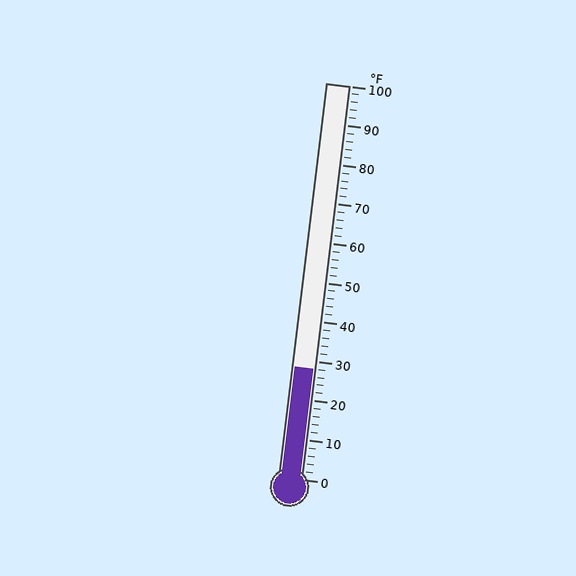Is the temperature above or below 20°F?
The temperature is above 20°F.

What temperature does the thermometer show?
The thermometer shows approximately 28°F.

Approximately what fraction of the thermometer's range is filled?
The thermometer is filled to approximately 30% of its range.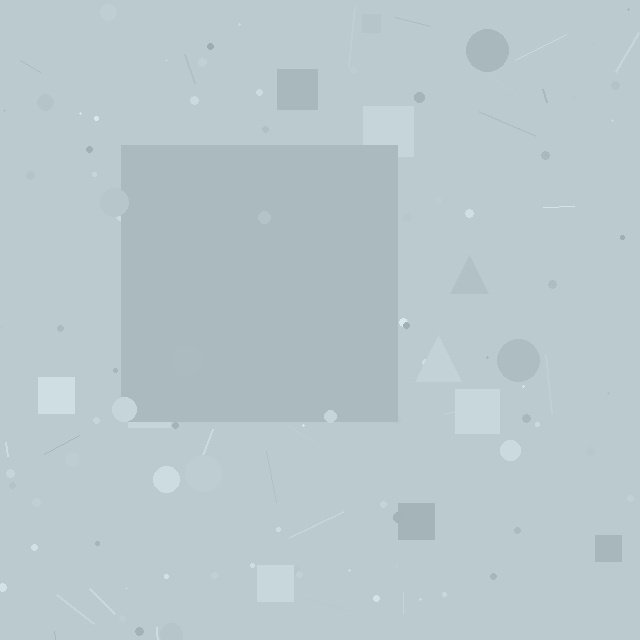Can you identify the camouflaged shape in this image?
The camouflaged shape is a square.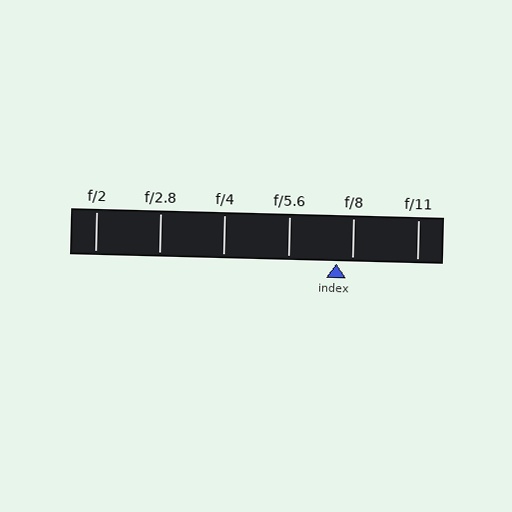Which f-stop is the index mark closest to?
The index mark is closest to f/8.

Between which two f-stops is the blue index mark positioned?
The index mark is between f/5.6 and f/8.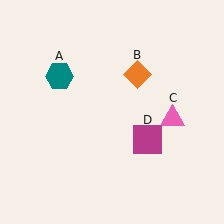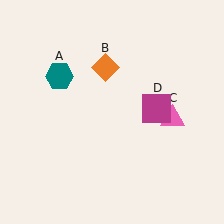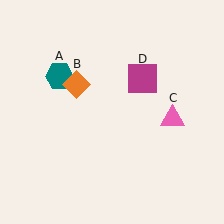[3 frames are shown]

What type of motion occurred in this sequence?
The orange diamond (object B), magenta square (object D) rotated counterclockwise around the center of the scene.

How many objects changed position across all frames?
2 objects changed position: orange diamond (object B), magenta square (object D).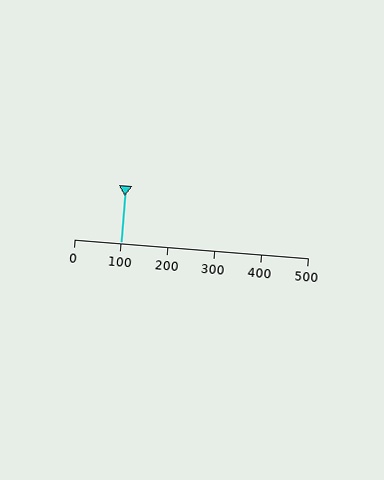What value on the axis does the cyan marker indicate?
The marker indicates approximately 100.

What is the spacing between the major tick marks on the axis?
The major ticks are spaced 100 apart.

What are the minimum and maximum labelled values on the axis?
The axis runs from 0 to 500.